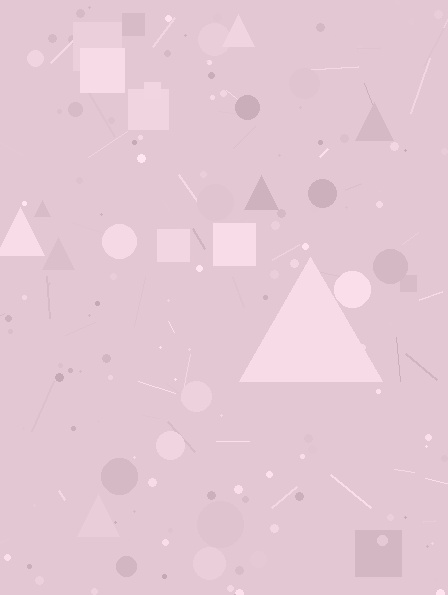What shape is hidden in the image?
A triangle is hidden in the image.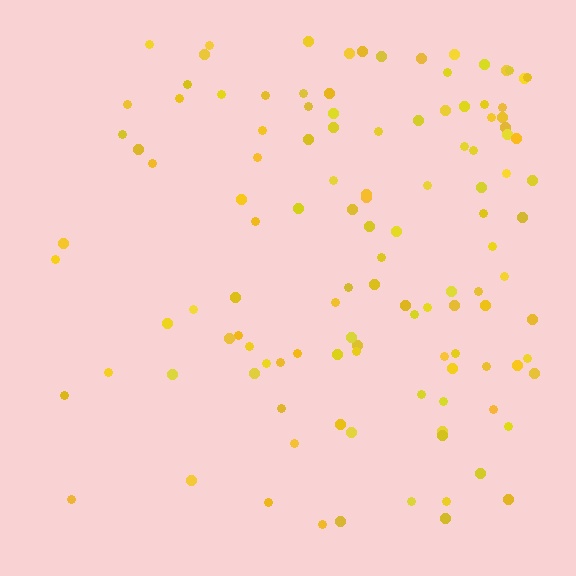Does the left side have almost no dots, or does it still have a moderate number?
Still a moderate number, just noticeably fewer than the right.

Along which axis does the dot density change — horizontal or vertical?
Horizontal.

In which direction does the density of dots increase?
From left to right, with the right side densest.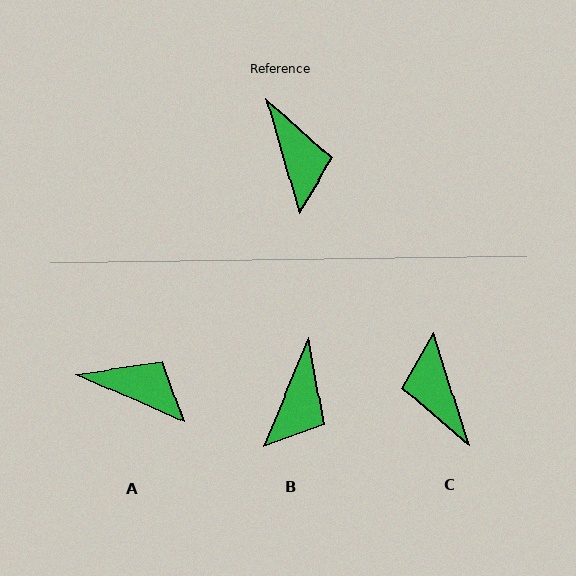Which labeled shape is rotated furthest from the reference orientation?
C, about 179 degrees away.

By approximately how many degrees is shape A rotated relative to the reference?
Approximately 50 degrees counter-clockwise.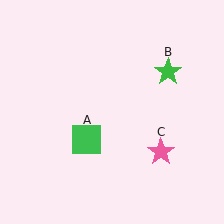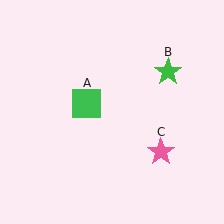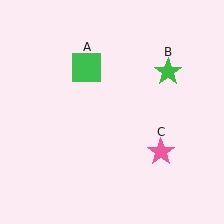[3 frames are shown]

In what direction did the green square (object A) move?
The green square (object A) moved up.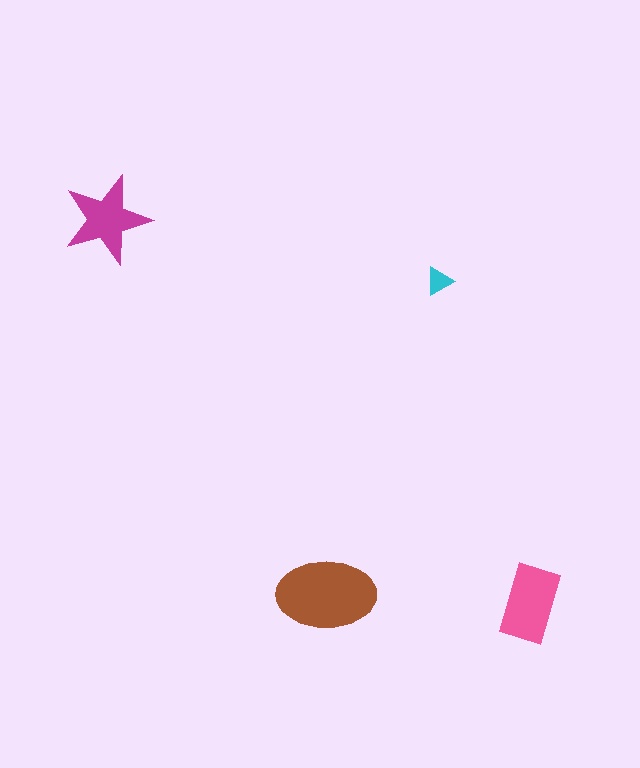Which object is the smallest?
The cyan triangle.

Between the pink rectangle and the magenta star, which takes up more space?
The pink rectangle.